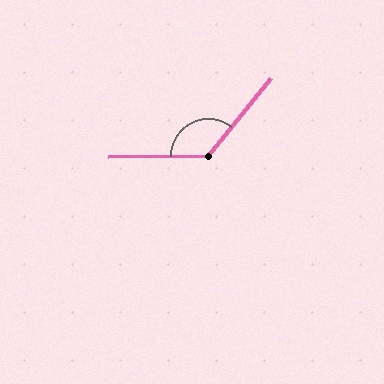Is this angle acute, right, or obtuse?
It is obtuse.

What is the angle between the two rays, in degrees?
Approximately 129 degrees.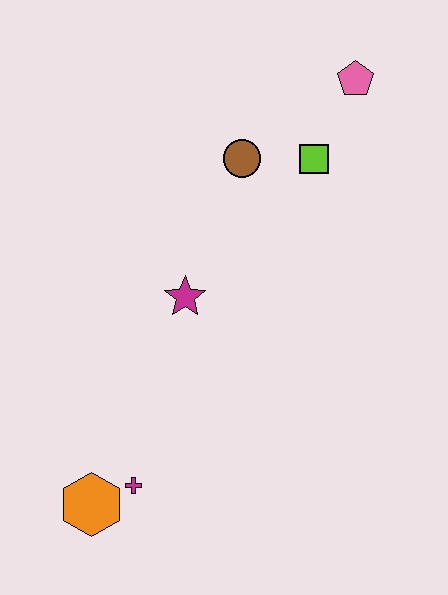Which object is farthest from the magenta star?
The pink pentagon is farthest from the magenta star.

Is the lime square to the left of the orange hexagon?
No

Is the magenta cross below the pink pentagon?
Yes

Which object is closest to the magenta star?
The brown circle is closest to the magenta star.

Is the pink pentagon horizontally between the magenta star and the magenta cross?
No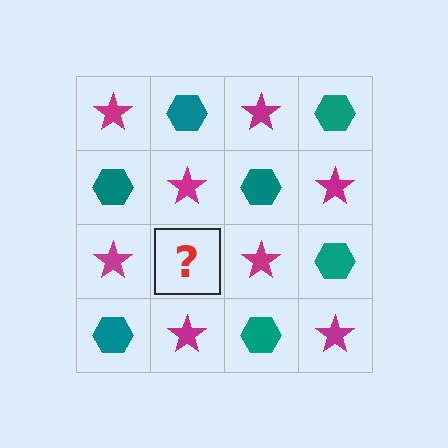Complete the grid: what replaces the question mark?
The question mark should be replaced with a teal hexagon.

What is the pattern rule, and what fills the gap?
The rule is that it alternates magenta star and teal hexagon in a checkerboard pattern. The gap should be filled with a teal hexagon.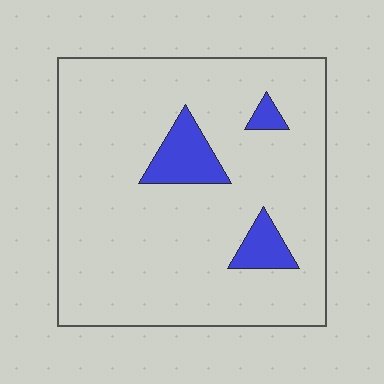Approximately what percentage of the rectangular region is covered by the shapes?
Approximately 10%.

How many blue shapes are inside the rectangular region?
3.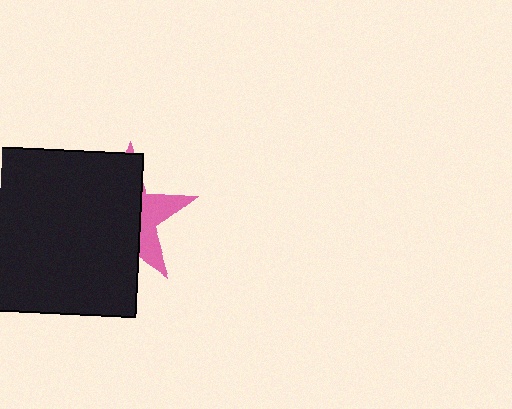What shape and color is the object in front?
The object in front is a black square.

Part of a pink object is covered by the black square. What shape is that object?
It is a star.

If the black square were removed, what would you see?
You would see the complete pink star.